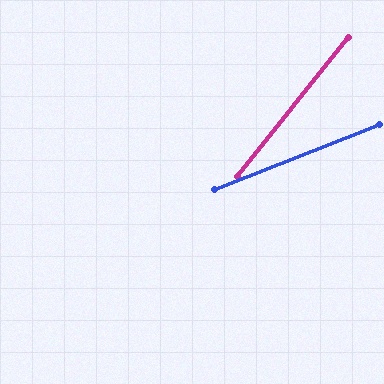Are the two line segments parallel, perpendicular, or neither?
Neither parallel nor perpendicular — they differ by about 30°.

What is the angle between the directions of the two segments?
Approximately 30 degrees.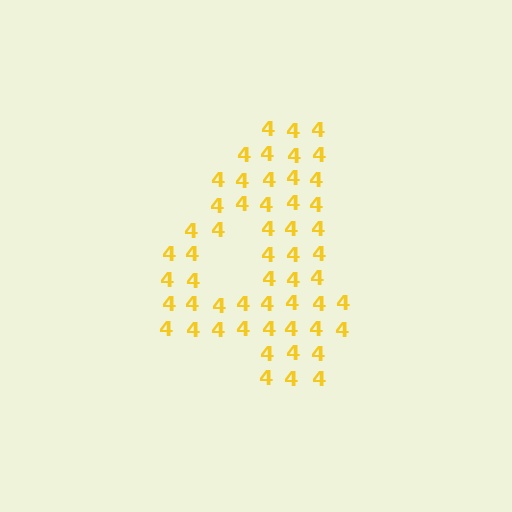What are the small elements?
The small elements are digit 4's.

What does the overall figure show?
The overall figure shows the digit 4.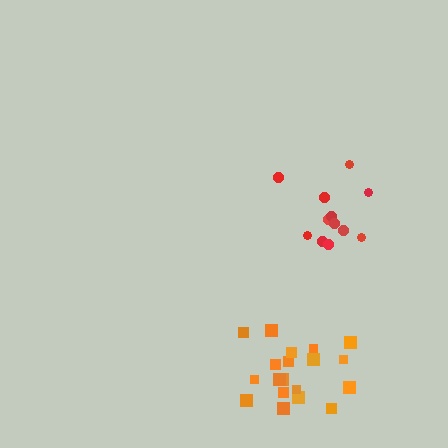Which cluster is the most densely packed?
Orange.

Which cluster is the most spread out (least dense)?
Red.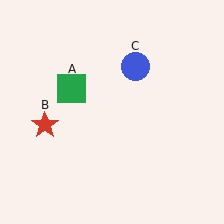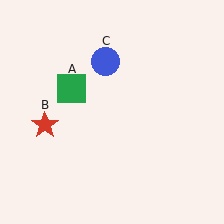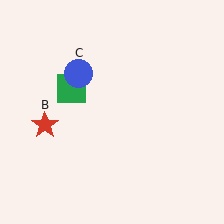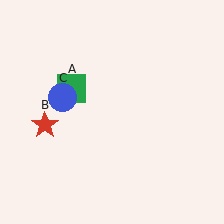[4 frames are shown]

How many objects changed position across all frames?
1 object changed position: blue circle (object C).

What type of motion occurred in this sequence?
The blue circle (object C) rotated counterclockwise around the center of the scene.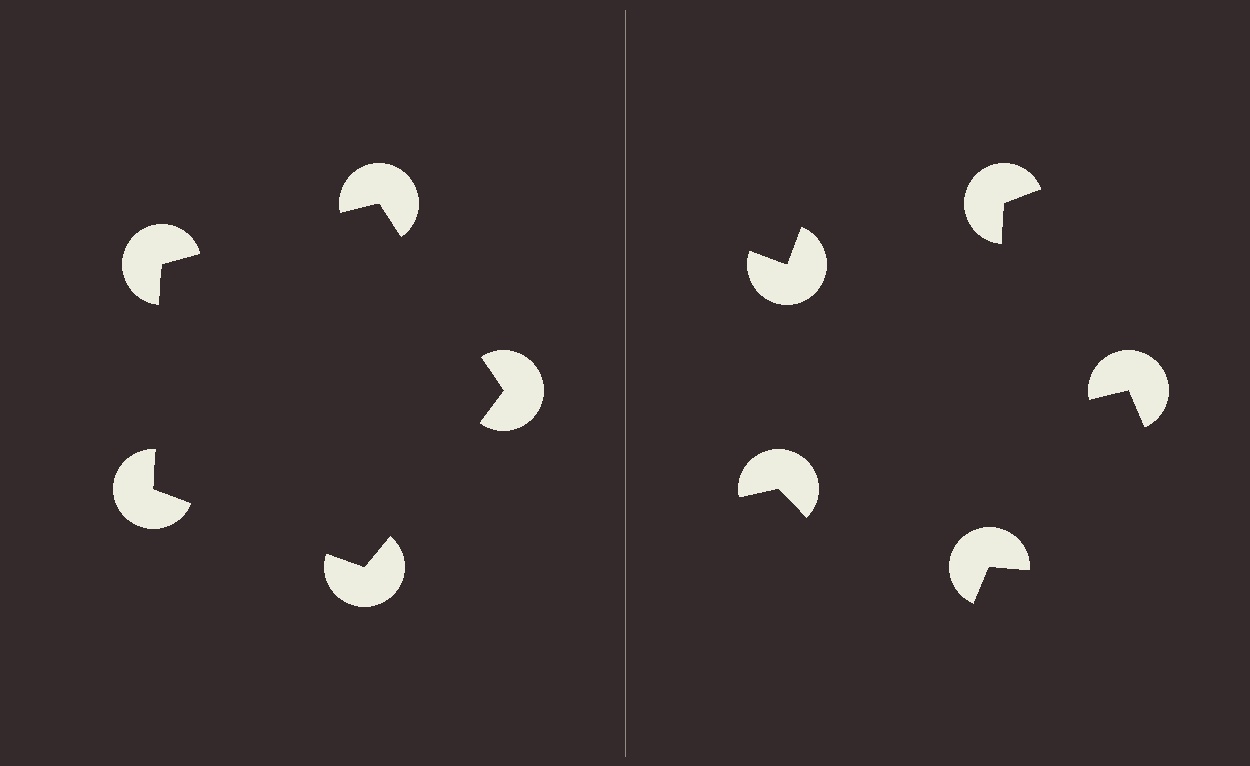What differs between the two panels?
The pac-man discs are positioned identically on both sides; only the wedge orientations differ. On the left they align to a pentagon; on the right they are misaligned.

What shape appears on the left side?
An illusory pentagon.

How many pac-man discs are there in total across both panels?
10 — 5 on each side.